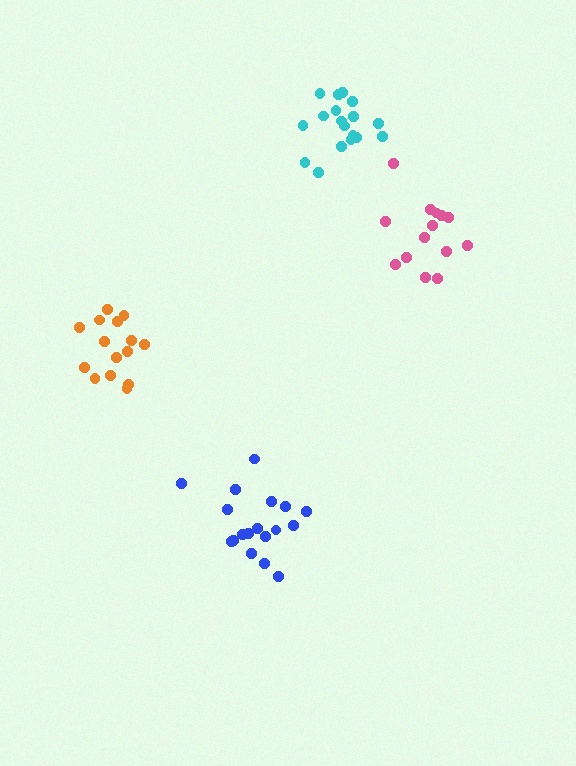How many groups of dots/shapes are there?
There are 4 groups.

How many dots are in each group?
Group 1: 19 dots, Group 2: 14 dots, Group 3: 15 dots, Group 4: 18 dots (66 total).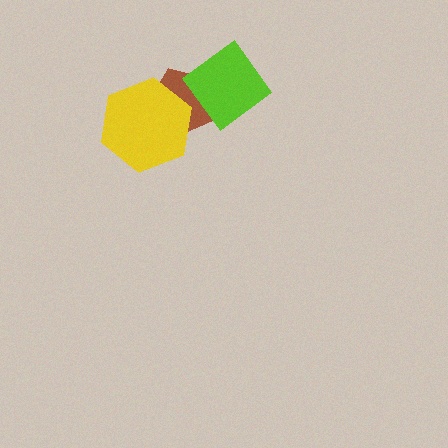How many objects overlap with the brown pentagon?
2 objects overlap with the brown pentagon.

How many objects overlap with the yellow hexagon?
1 object overlaps with the yellow hexagon.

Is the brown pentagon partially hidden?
Yes, it is partially covered by another shape.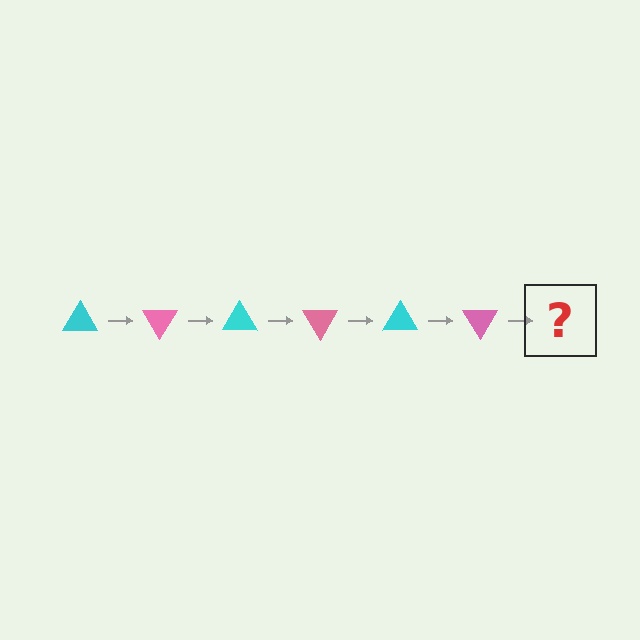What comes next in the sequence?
The next element should be a cyan triangle, rotated 360 degrees from the start.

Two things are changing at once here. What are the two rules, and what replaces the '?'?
The two rules are that it rotates 60 degrees each step and the color cycles through cyan and pink. The '?' should be a cyan triangle, rotated 360 degrees from the start.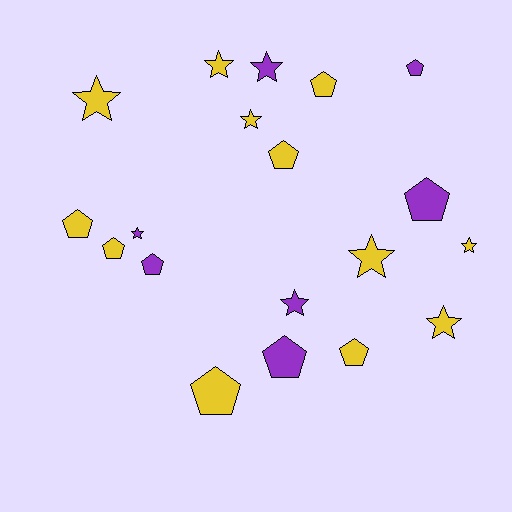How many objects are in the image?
There are 19 objects.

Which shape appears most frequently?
Pentagon, with 10 objects.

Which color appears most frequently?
Yellow, with 12 objects.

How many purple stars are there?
There are 3 purple stars.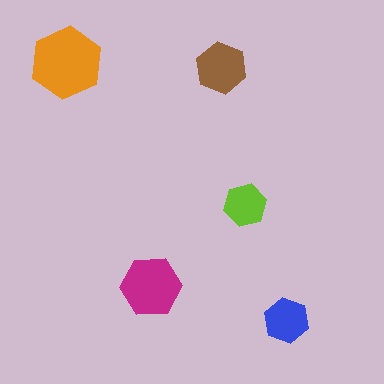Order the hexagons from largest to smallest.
the orange one, the magenta one, the brown one, the blue one, the lime one.